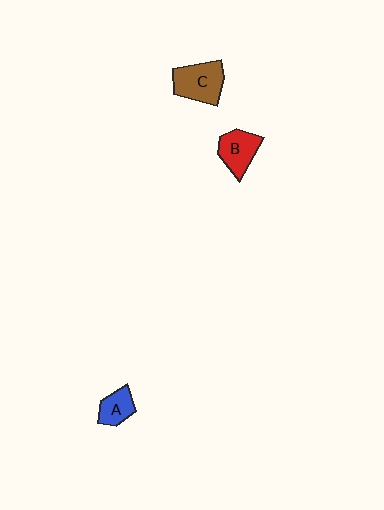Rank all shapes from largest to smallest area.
From largest to smallest: C (brown), B (red), A (blue).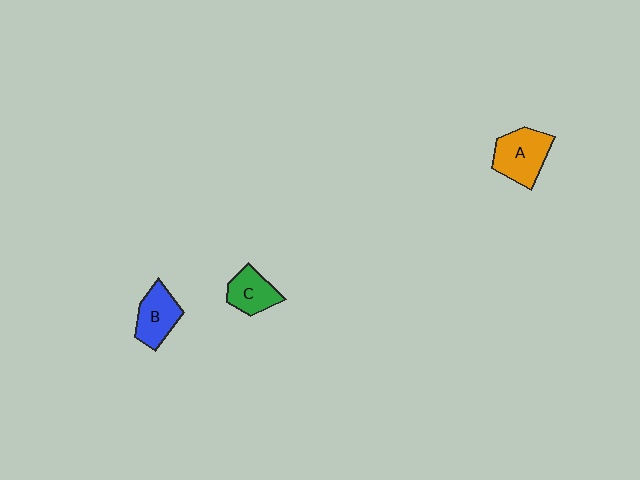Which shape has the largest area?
Shape A (orange).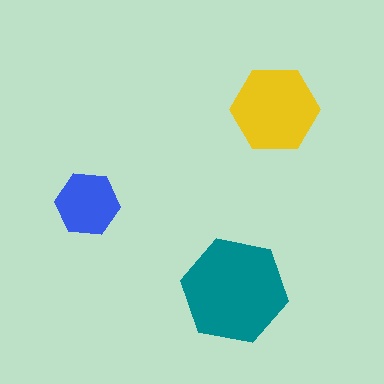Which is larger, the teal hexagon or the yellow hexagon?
The teal one.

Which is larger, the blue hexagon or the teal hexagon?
The teal one.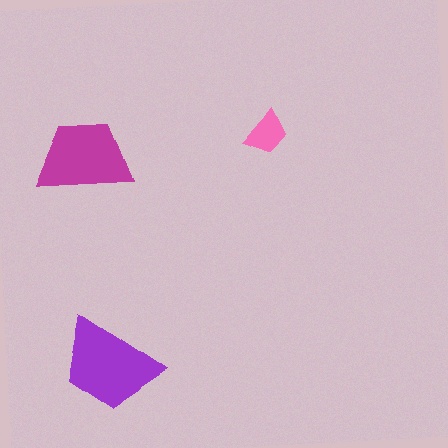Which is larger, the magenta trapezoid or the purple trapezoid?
The purple one.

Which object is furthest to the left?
The magenta trapezoid is leftmost.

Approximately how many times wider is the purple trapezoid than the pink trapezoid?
About 2.5 times wider.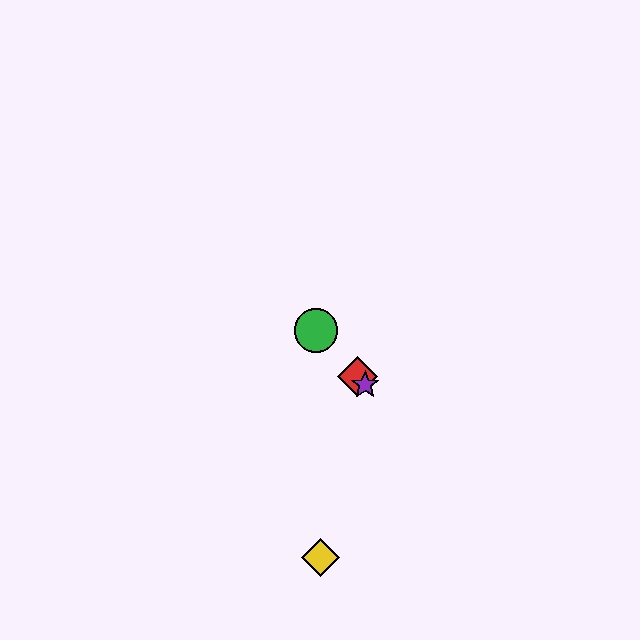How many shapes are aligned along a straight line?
4 shapes (the red diamond, the blue diamond, the green circle, the purple star) are aligned along a straight line.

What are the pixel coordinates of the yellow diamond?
The yellow diamond is at (320, 558).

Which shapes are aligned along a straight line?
The red diamond, the blue diamond, the green circle, the purple star are aligned along a straight line.